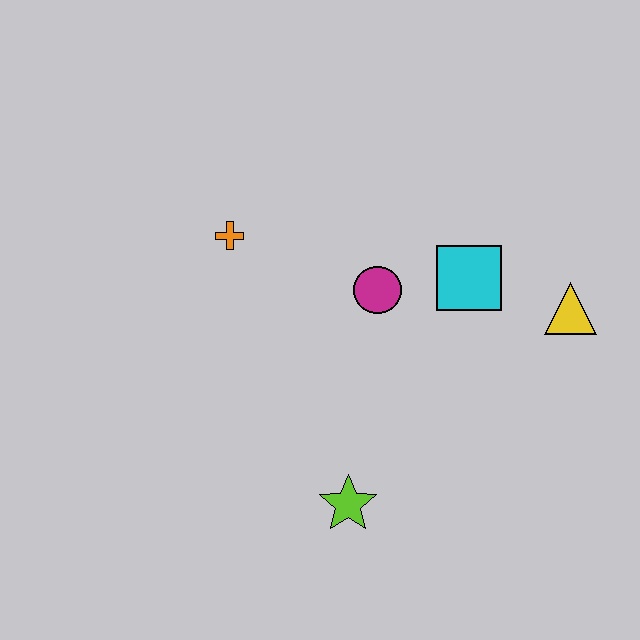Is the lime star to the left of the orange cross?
No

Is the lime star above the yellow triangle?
No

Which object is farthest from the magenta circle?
The lime star is farthest from the magenta circle.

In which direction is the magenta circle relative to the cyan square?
The magenta circle is to the left of the cyan square.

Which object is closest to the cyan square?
The magenta circle is closest to the cyan square.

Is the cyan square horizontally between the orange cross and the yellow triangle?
Yes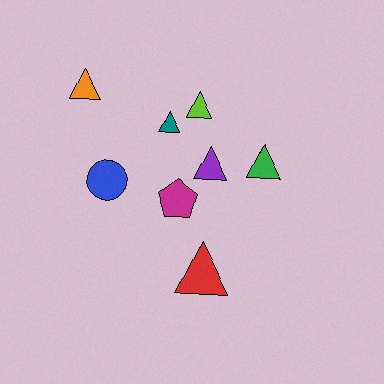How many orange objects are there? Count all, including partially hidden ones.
There is 1 orange object.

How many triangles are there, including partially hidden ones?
There are 6 triangles.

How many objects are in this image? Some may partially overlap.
There are 8 objects.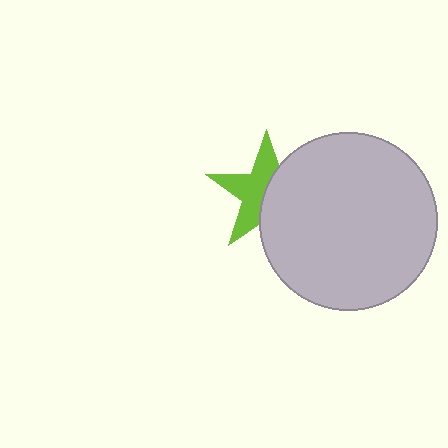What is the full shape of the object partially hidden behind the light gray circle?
The partially hidden object is a lime star.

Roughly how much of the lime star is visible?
About half of it is visible (roughly 53%).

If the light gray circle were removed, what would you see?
You would see the complete lime star.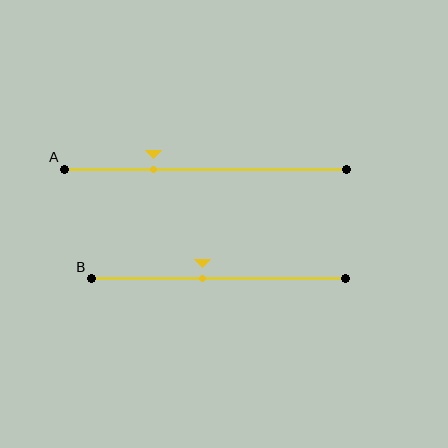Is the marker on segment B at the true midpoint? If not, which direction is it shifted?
No, the marker on segment B is shifted to the left by about 6% of the segment length.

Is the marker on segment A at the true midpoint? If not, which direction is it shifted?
No, the marker on segment A is shifted to the left by about 18% of the segment length.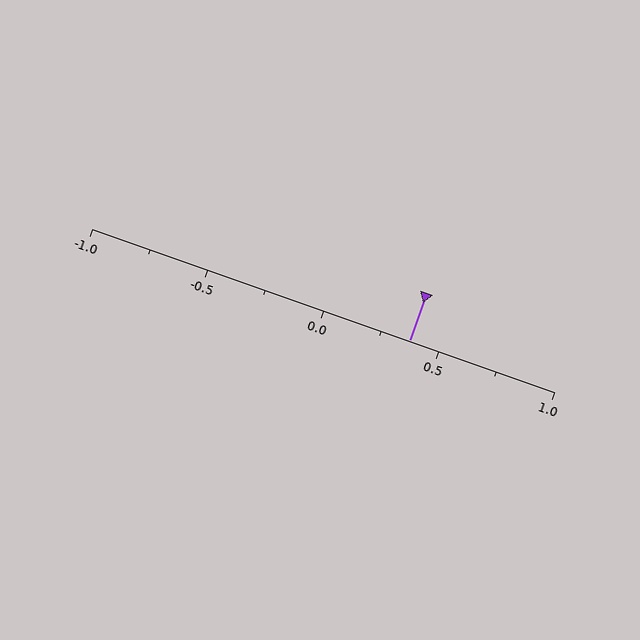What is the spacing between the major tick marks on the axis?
The major ticks are spaced 0.5 apart.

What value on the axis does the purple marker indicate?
The marker indicates approximately 0.38.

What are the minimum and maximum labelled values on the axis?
The axis runs from -1.0 to 1.0.